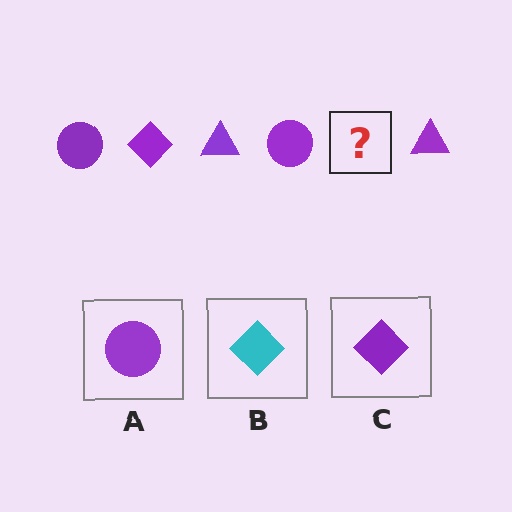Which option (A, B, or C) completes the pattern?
C.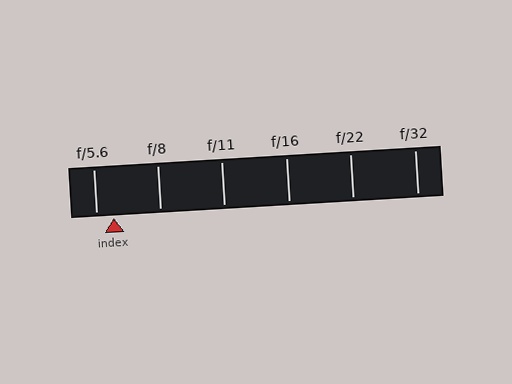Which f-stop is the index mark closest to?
The index mark is closest to f/5.6.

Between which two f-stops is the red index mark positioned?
The index mark is between f/5.6 and f/8.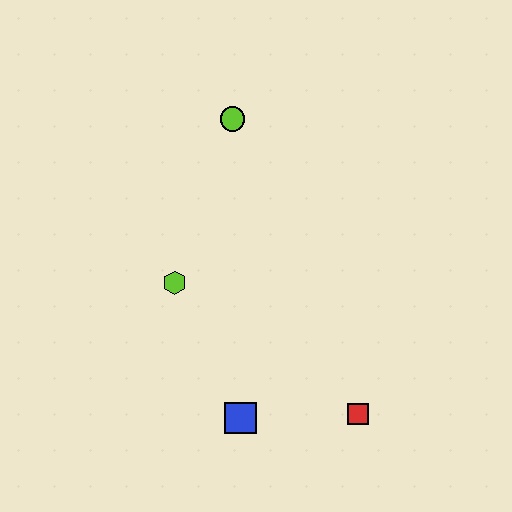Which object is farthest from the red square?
The lime circle is farthest from the red square.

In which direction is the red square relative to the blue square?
The red square is to the right of the blue square.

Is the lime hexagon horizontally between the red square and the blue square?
No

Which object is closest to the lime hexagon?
The blue square is closest to the lime hexagon.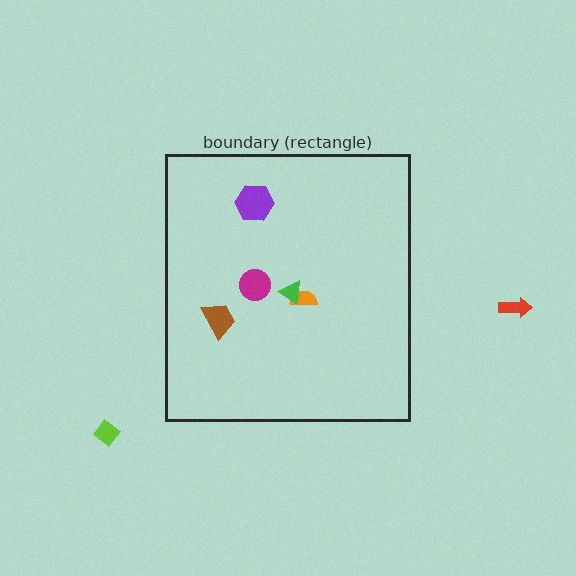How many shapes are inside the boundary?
5 inside, 2 outside.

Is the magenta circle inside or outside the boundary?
Inside.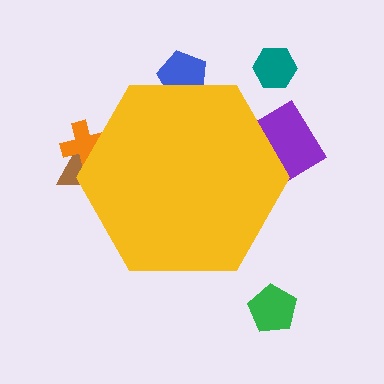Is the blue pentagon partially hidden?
Yes, the blue pentagon is partially hidden behind the yellow hexagon.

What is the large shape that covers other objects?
A yellow hexagon.